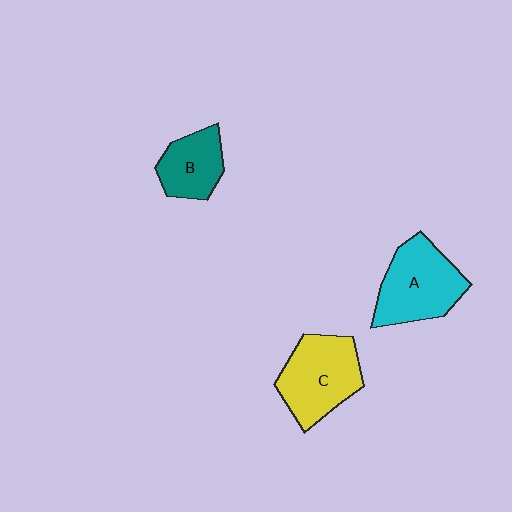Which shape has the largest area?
Shape A (cyan).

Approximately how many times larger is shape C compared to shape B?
Approximately 1.5 times.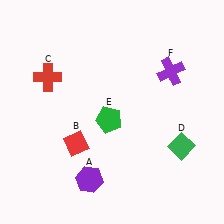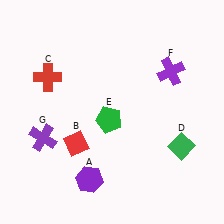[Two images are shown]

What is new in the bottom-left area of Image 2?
A purple cross (G) was added in the bottom-left area of Image 2.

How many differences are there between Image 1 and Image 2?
There is 1 difference between the two images.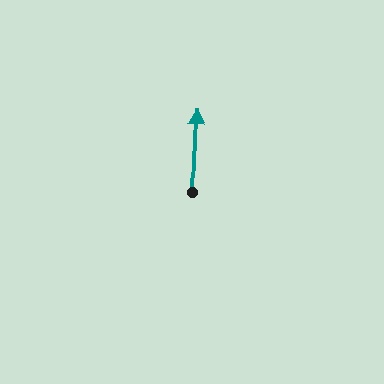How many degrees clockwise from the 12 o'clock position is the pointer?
Approximately 2 degrees.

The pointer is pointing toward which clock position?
Roughly 12 o'clock.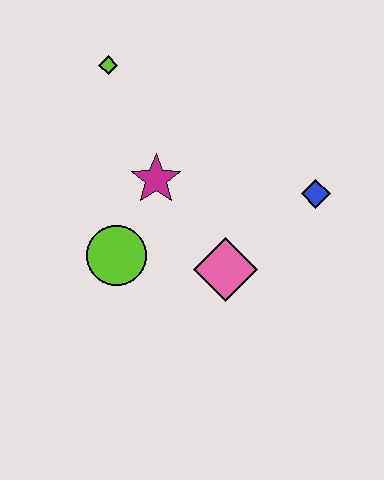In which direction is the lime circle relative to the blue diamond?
The lime circle is to the left of the blue diamond.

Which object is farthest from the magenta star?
The blue diamond is farthest from the magenta star.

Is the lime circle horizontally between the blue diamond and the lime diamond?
Yes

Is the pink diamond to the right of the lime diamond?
Yes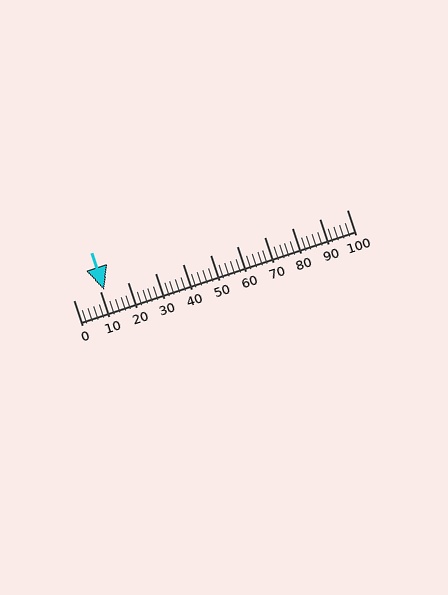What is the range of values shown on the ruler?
The ruler shows values from 0 to 100.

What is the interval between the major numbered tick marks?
The major tick marks are spaced 10 units apart.